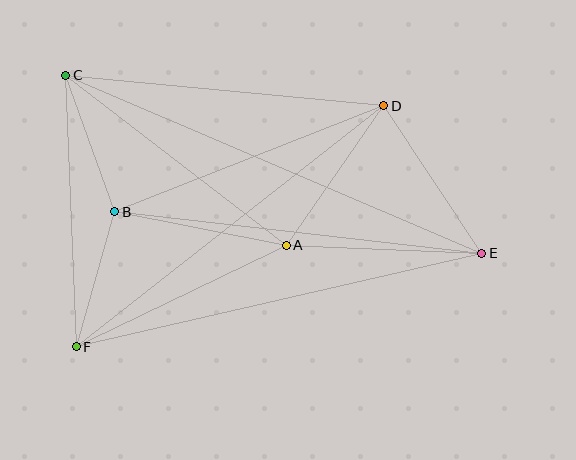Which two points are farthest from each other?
Points C and E are farthest from each other.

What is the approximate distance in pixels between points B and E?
The distance between B and E is approximately 369 pixels.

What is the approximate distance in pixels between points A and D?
The distance between A and D is approximately 170 pixels.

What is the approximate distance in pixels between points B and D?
The distance between B and D is approximately 289 pixels.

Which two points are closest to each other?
Points B and F are closest to each other.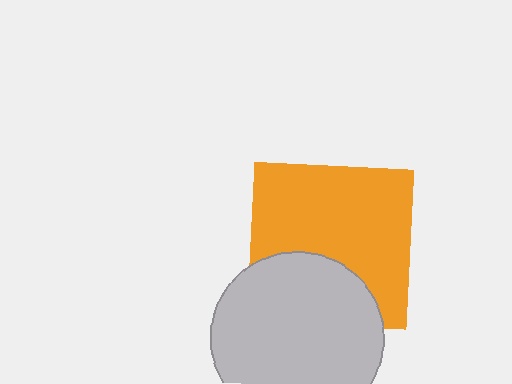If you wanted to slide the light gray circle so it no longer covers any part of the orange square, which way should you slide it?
Slide it down — that is the most direct way to separate the two shapes.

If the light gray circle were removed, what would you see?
You would see the complete orange square.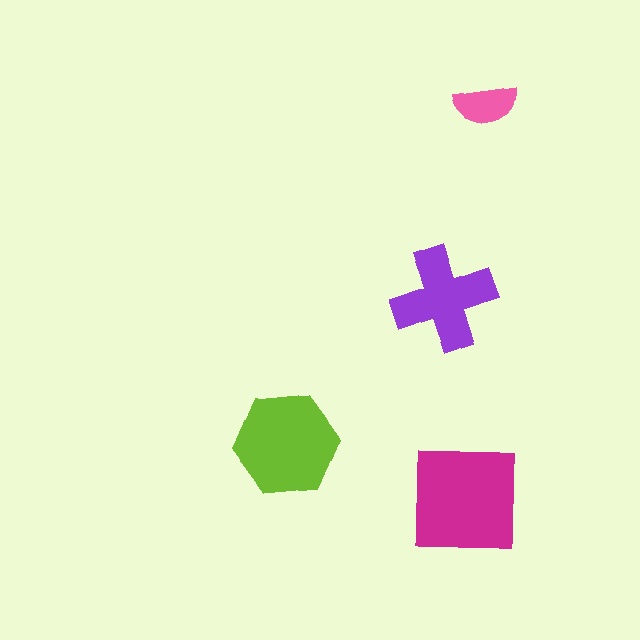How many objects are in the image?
There are 4 objects in the image.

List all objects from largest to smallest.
The magenta square, the lime hexagon, the purple cross, the pink semicircle.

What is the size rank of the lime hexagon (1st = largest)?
2nd.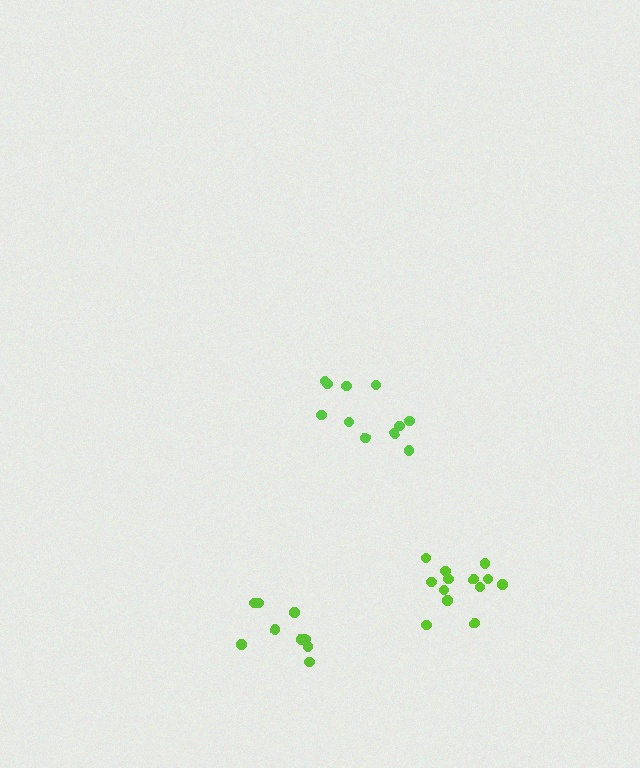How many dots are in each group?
Group 1: 11 dots, Group 2: 9 dots, Group 3: 13 dots (33 total).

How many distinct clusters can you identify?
There are 3 distinct clusters.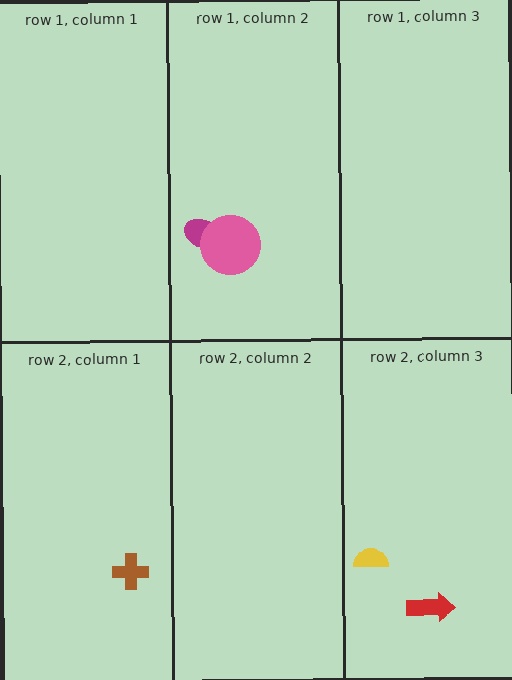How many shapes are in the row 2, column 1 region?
1.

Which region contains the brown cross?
The row 2, column 1 region.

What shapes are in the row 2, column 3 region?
The yellow semicircle, the red arrow.